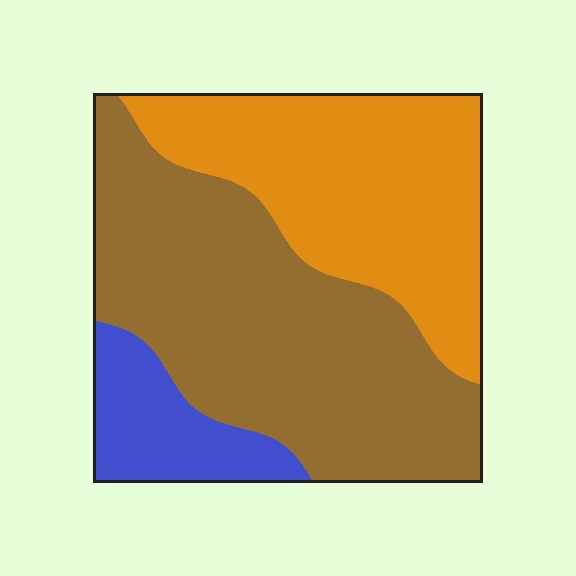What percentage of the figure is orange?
Orange covers 37% of the figure.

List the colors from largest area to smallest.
From largest to smallest: brown, orange, blue.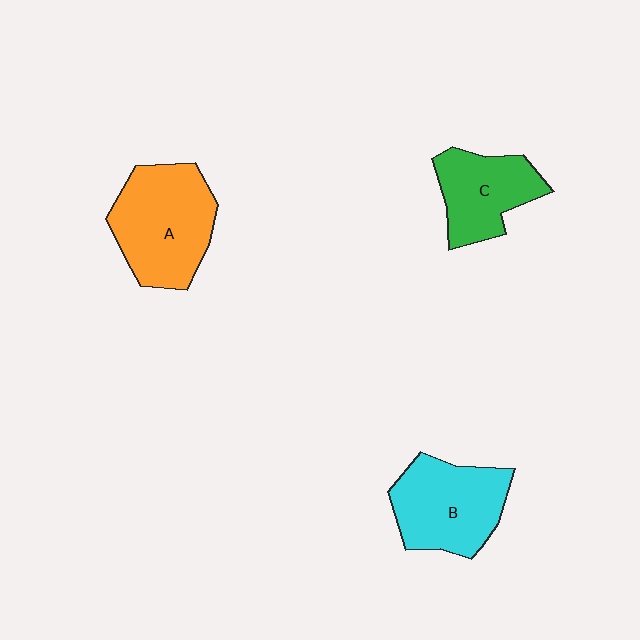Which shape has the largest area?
Shape A (orange).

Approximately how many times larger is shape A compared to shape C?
Approximately 1.4 times.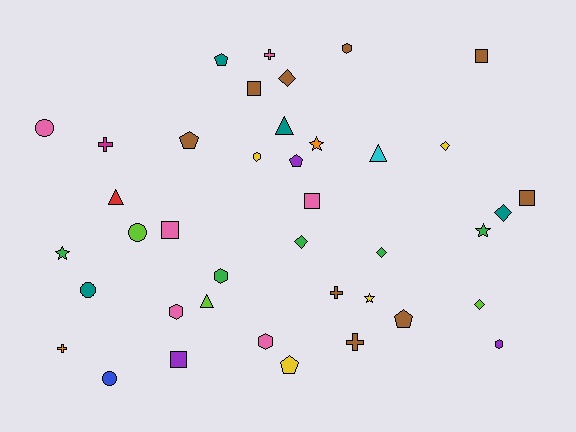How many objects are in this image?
There are 40 objects.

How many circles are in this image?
There are 4 circles.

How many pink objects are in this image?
There are 6 pink objects.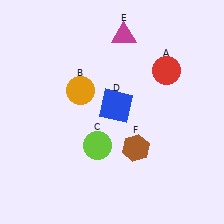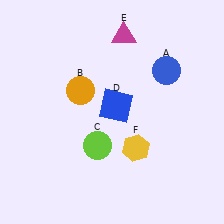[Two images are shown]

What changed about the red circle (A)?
In Image 1, A is red. In Image 2, it changed to blue.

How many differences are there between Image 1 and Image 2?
There are 2 differences between the two images.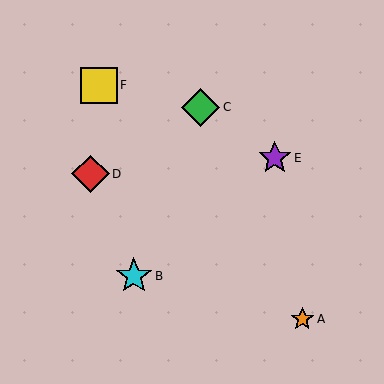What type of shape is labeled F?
Shape F is a yellow square.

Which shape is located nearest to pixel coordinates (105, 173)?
The red diamond (labeled D) at (91, 174) is nearest to that location.